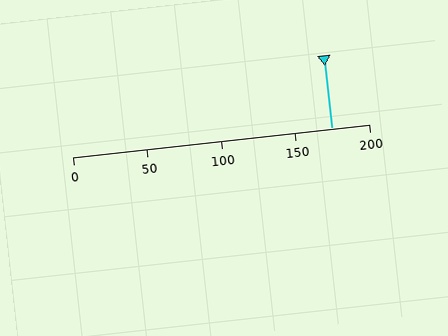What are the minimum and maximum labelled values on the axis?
The axis runs from 0 to 200.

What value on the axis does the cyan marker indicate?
The marker indicates approximately 175.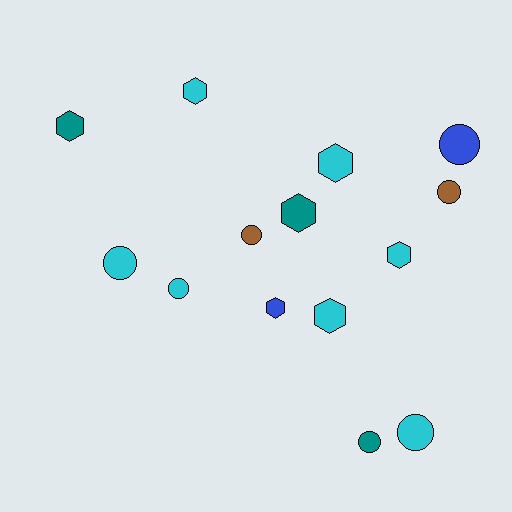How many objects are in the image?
There are 14 objects.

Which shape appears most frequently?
Circle, with 7 objects.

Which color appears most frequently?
Cyan, with 7 objects.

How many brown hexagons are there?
There are no brown hexagons.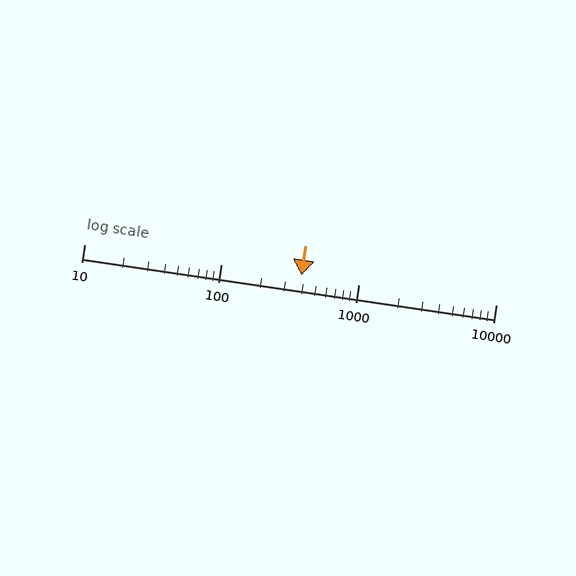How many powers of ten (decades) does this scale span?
The scale spans 3 decades, from 10 to 10000.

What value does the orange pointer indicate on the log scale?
The pointer indicates approximately 380.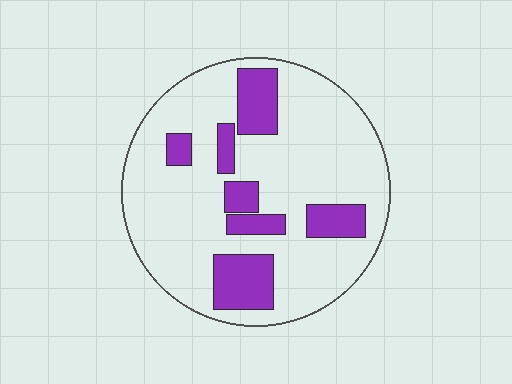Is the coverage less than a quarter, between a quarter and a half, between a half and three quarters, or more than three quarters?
Less than a quarter.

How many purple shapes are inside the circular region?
7.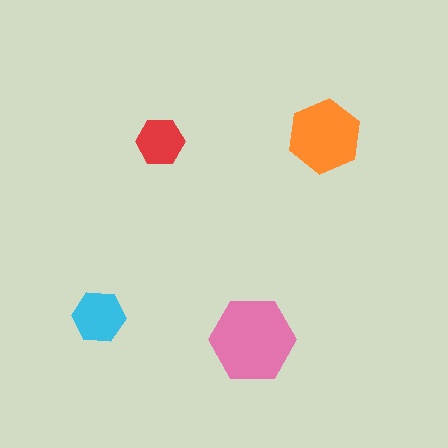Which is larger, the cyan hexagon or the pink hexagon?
The pink one.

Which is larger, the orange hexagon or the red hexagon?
The orange one.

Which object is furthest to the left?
The cyan hexagon is leftmost.